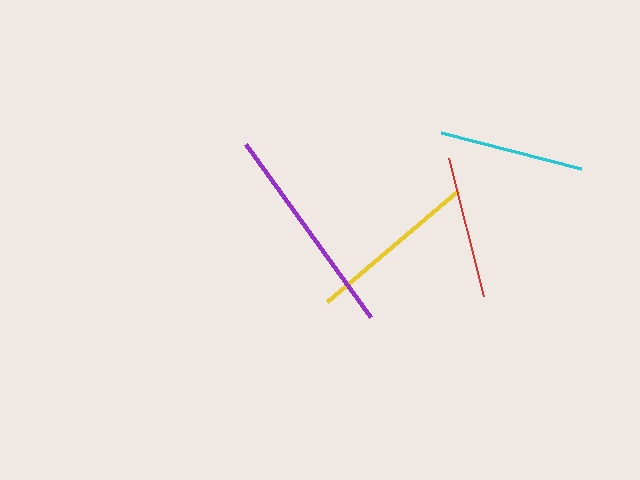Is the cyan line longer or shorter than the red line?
The cyan line is longer than the red line.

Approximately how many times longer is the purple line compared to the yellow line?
The purple line is approximately 1.2 times the length of the yellow line.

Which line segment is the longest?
The purple line is the longest at approximately 213 pixels.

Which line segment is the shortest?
The red line is the shortest at approximately 142 pixels.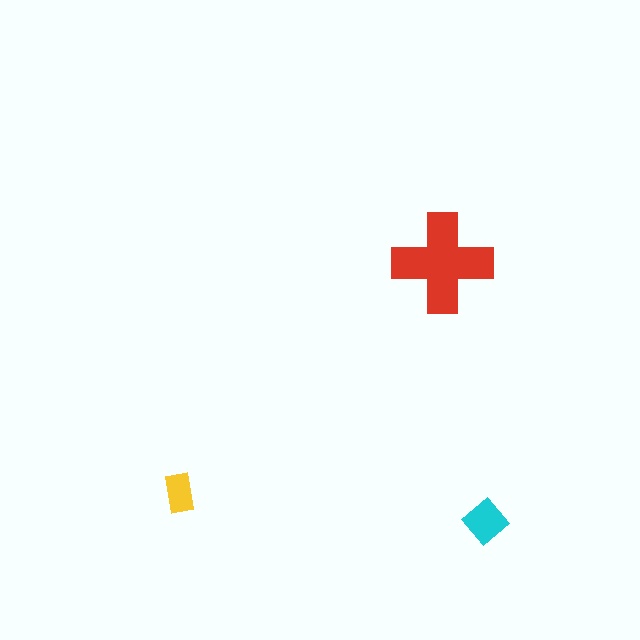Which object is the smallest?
The yellow rectangle.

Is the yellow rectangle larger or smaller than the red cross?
Smaller.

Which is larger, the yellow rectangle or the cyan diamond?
The cyan diamond.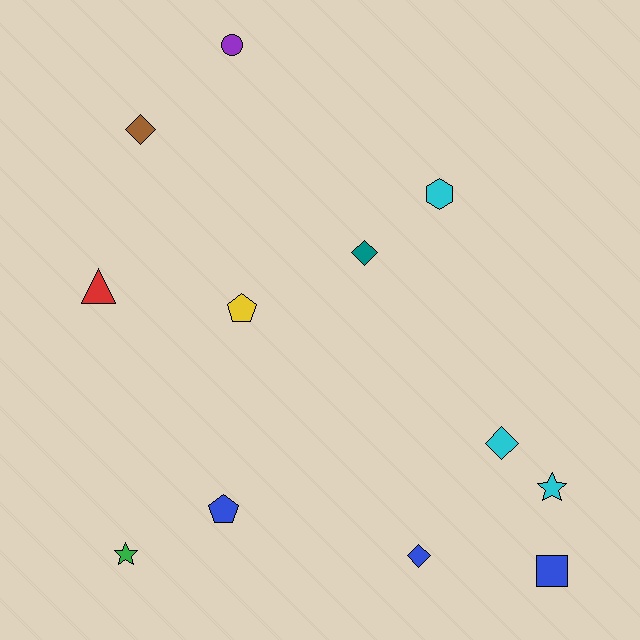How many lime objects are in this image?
There are no lime objects.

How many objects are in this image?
There are 12 objects.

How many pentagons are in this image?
There are 2 pentagons.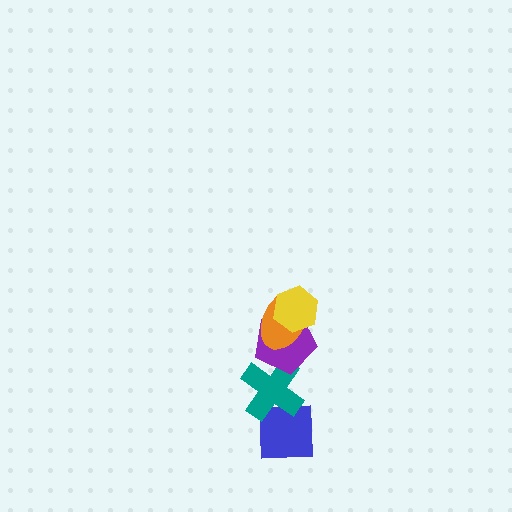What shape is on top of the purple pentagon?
The orange ellipse is on top of the purple pentagon.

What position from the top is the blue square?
The blue square is 5th from the top.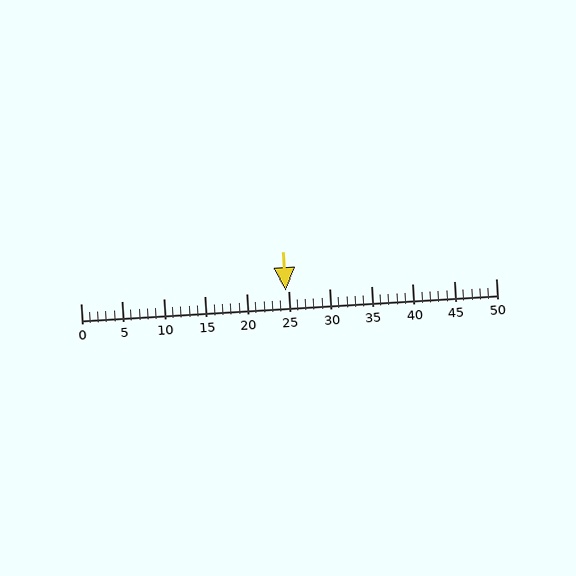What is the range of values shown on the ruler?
The ruler shows values from 0 to 50.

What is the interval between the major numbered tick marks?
The major tick marks are spaced 5 units apart.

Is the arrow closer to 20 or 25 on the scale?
The arrow is closer to 25.